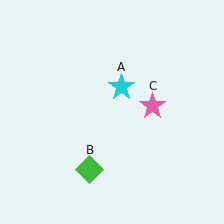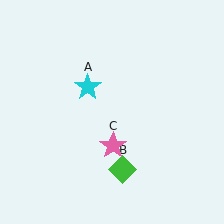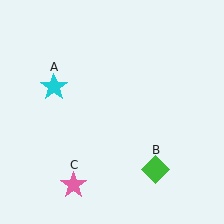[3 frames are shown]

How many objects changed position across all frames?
3 objects changed position: cyan star (object A), green diamond (object B), pink star (object C).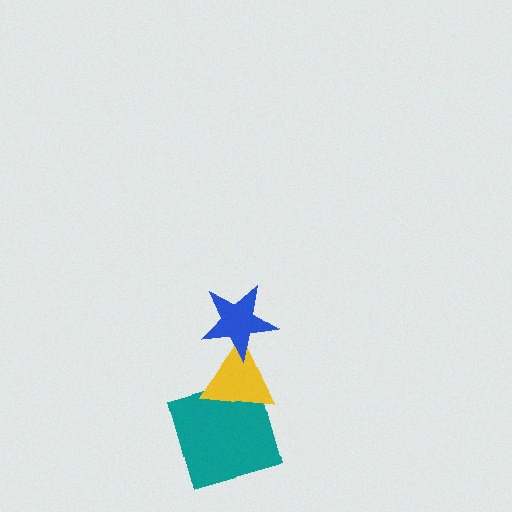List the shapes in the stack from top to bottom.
From top to bottom: the blue star, the yellow triangle, the teal square.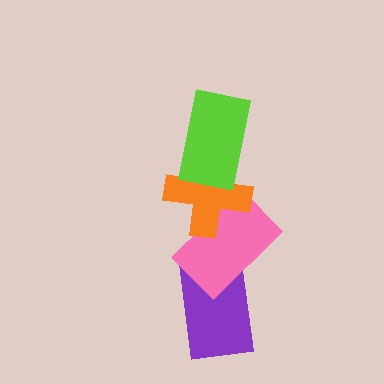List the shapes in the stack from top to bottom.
From top to bottom: the lime rectangle, the orange cross, the pink rectangle, the purple rectangle.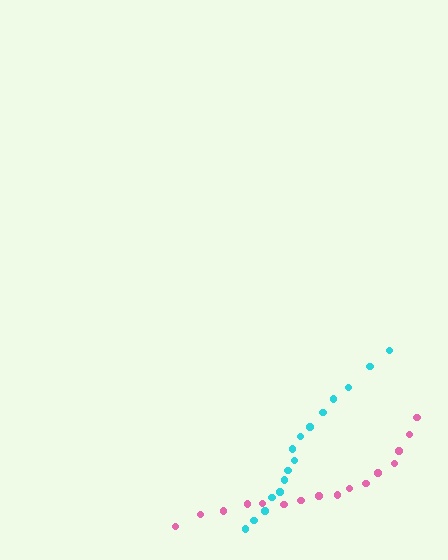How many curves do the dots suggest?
There are 2 distinct paths.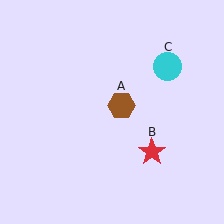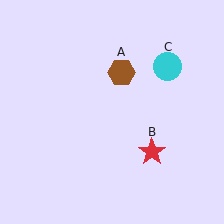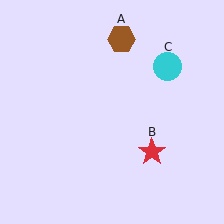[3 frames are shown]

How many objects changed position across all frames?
1 object changed position: brown hexagon (object A).